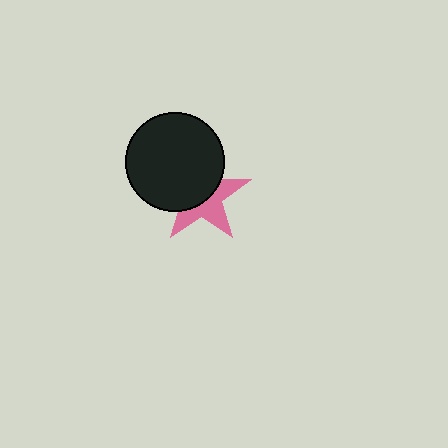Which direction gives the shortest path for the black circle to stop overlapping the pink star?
Moving toward the upper-left gives the shortest separation.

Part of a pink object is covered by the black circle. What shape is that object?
It is a star.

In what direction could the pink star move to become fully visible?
The pink star could move toward the lower-right. That would shift it out from behind the black circle entirely.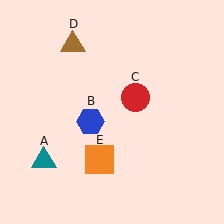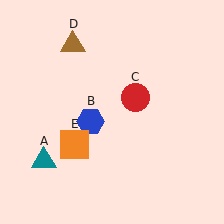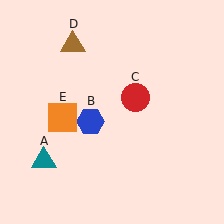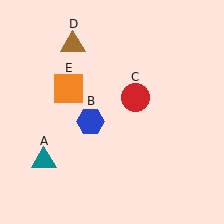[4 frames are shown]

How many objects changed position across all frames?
1 object changed position: orange square (object E).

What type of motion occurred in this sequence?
The orange square (object E) rotated clockwise around the center of the scene.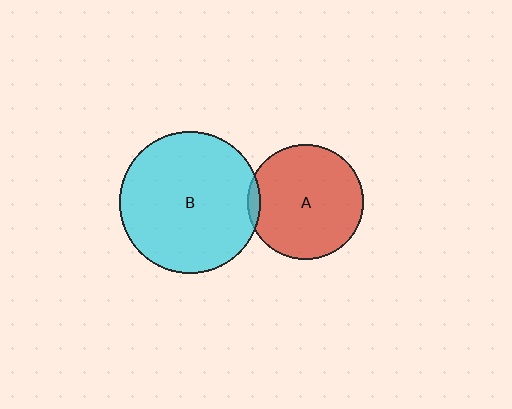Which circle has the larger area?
Circle B (cyan).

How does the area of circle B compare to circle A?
Approximately 1.5 times.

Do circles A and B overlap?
Yes.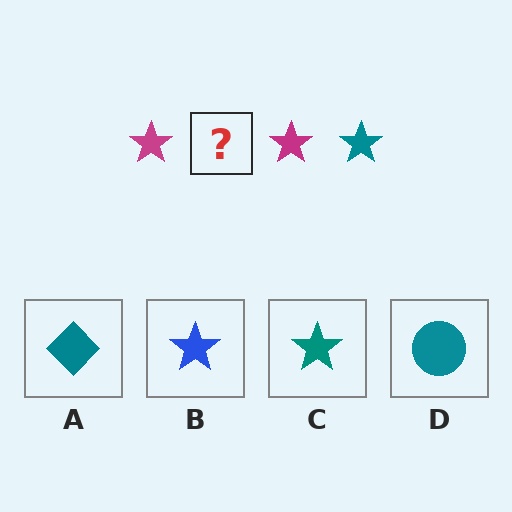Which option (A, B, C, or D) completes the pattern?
C.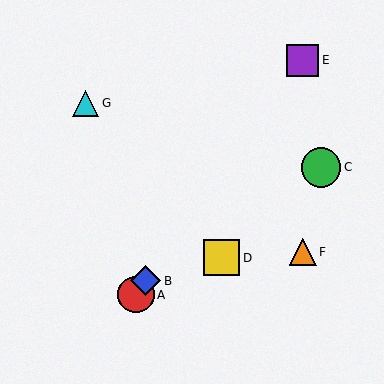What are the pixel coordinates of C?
Object C is at (321, 167).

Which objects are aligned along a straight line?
Objects A, B, E are aligned along a straight line.